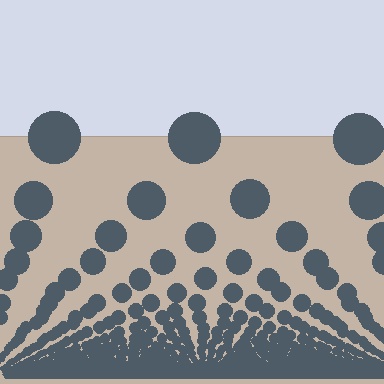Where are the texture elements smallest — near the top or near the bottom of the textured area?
Near the bottom.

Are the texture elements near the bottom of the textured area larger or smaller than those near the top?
Smaller. The gradient is inverted — elements near the bottom are smaller and denser.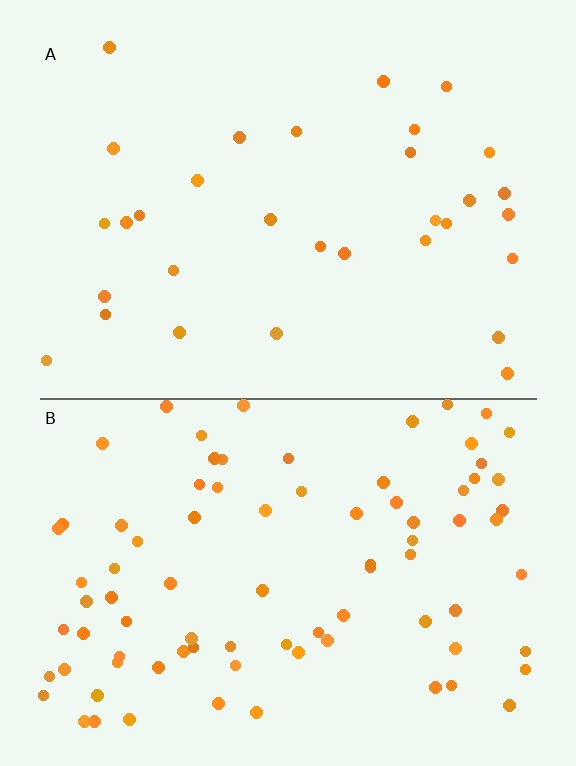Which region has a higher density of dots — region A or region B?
B (the bottom).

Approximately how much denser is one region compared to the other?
Approximately 2.7× — region B over region A.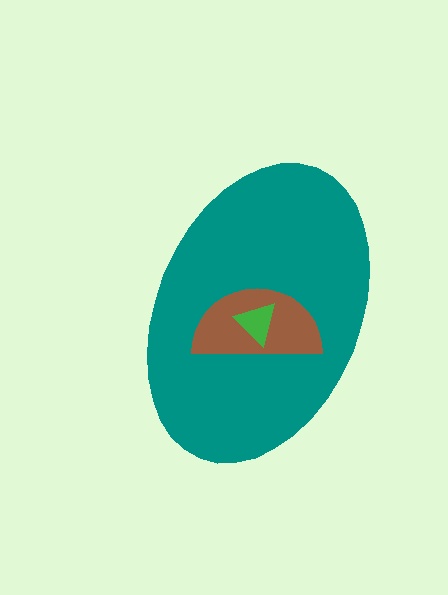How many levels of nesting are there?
3.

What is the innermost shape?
The green triangle.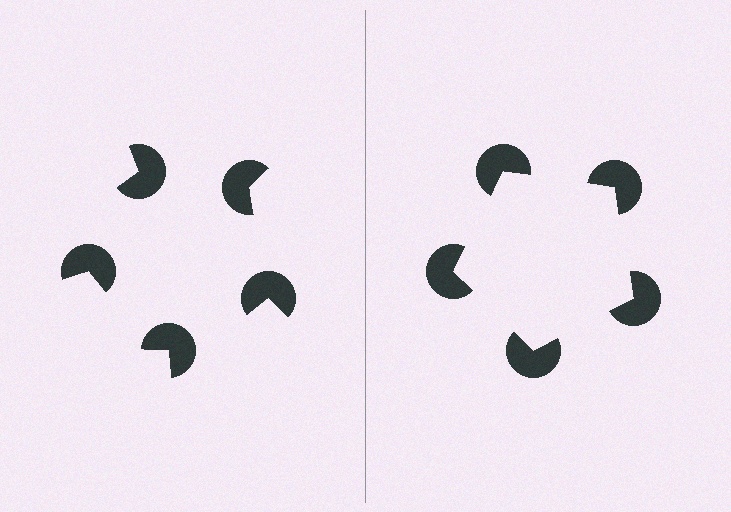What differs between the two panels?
The pac-man discs are positioned identically on both sides; only the wedge orientations differ. On the right they align to a pentagon; on the left they are misaligned.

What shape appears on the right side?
An illusory pentagon.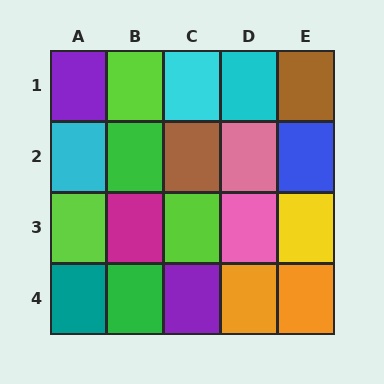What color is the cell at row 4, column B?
Green.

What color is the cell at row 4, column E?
Orange.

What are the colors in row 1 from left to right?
Purple, lime, cyan, cyan, brown.